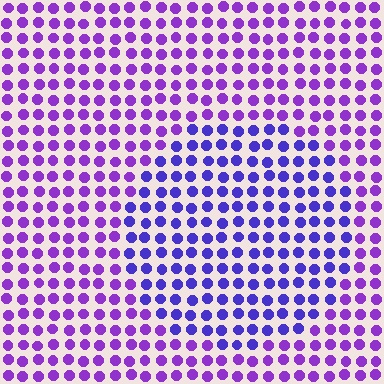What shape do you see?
I see a circle.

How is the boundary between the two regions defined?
The boundary is defined purely by a slight shift in hue (about 29 degrees). Spacing, size, and orientation are identical on both sides.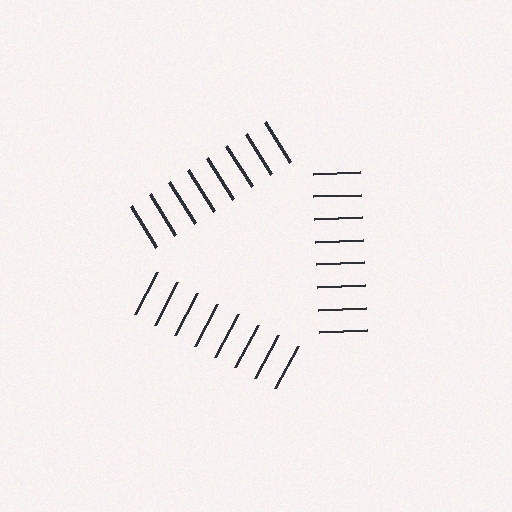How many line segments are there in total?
24 — 8 along each of the 3 edges.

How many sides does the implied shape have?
3 sides — the line-ends trace a triangle.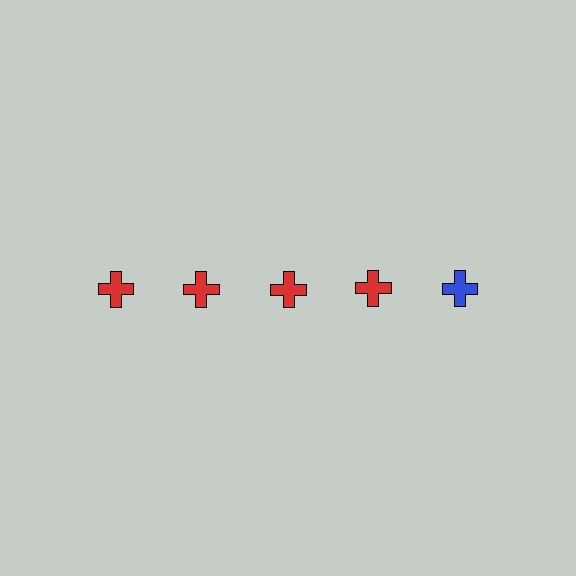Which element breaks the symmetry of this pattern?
The blue cross in the top row, rightmost column breaks the symmetry. All other shapes are red crosses.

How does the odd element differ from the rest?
It has a different color: blue instead of red.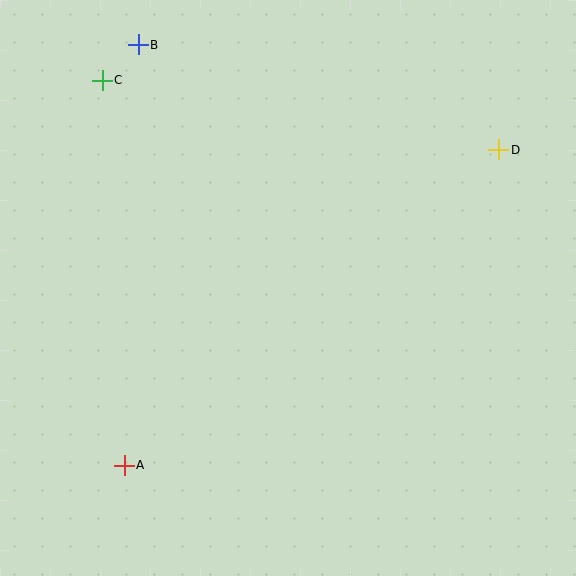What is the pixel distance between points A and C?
The distance between A and C is 386 pixels.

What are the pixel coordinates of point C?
Point C is at (102, 80).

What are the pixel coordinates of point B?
Point B is at (138, 45).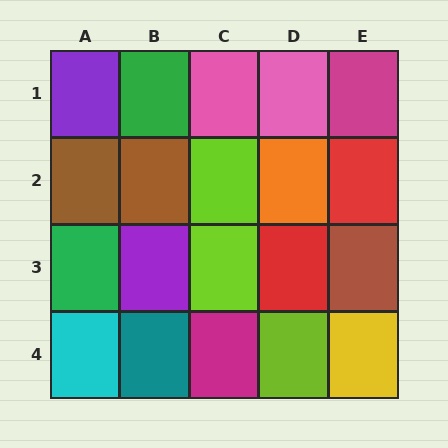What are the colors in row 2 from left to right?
Brown, brown, lime, orange, red.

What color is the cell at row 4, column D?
Lime.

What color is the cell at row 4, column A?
Cyan.